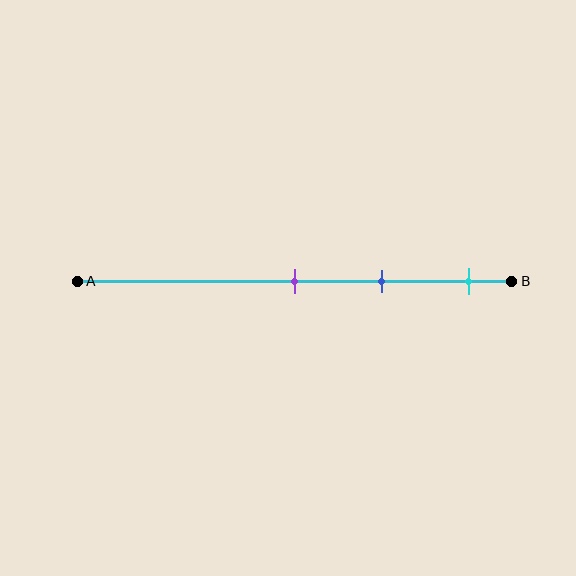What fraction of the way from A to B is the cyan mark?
The cyan mark is approximately 90% (0.9) of the way from A to B.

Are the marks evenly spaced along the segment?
Yes, the marks are approximately evenly spaced.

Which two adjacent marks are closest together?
The purple and blue marks are the closest adjacent pair.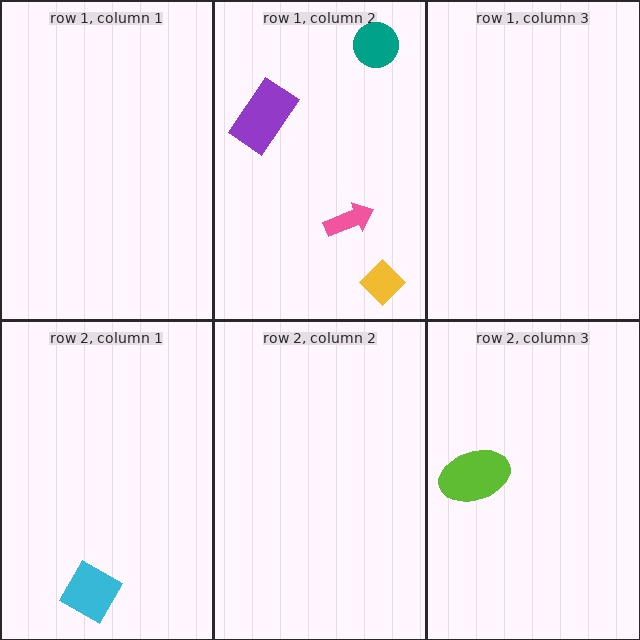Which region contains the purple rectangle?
The row 1, column 2 region.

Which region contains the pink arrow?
The row 1, column 2 region.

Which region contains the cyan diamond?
The row 2, column 1 region.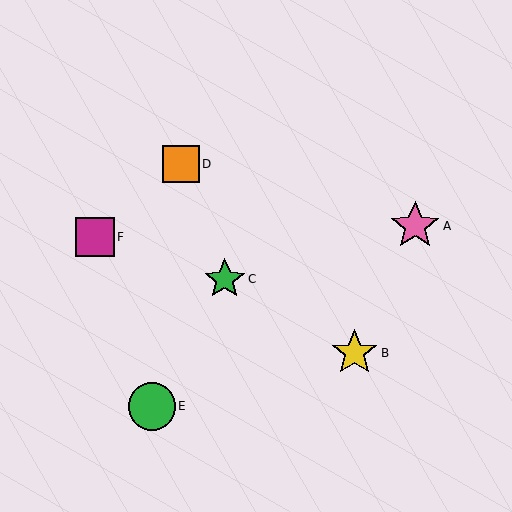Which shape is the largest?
The pink star (labeled A) is the largest.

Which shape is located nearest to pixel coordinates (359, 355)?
The yellow star (labeled B) at (354, 353) is nearest to that location.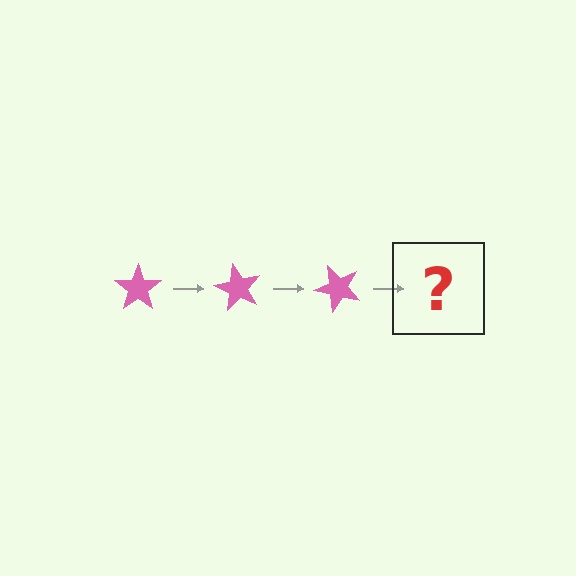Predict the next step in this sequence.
The next step is a pink star rotated 180 degrees.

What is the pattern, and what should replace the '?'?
The pattern is that the star rotates 60 degrees each step. The '?' should be a pink star rotated 180 degrees.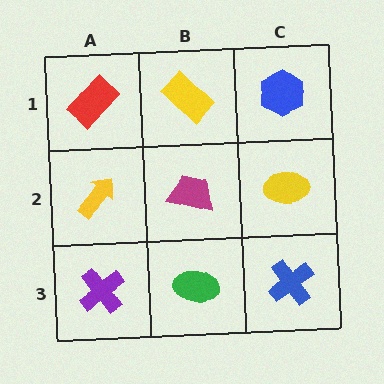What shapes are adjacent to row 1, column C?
A yellow ellipse (row 2, column C), a yellow rectangle (row 1, column B).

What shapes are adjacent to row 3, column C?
A yellow ellipse (row 2, column C), a green ellipse (row 3, column B).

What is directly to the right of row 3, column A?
A green ellipse.